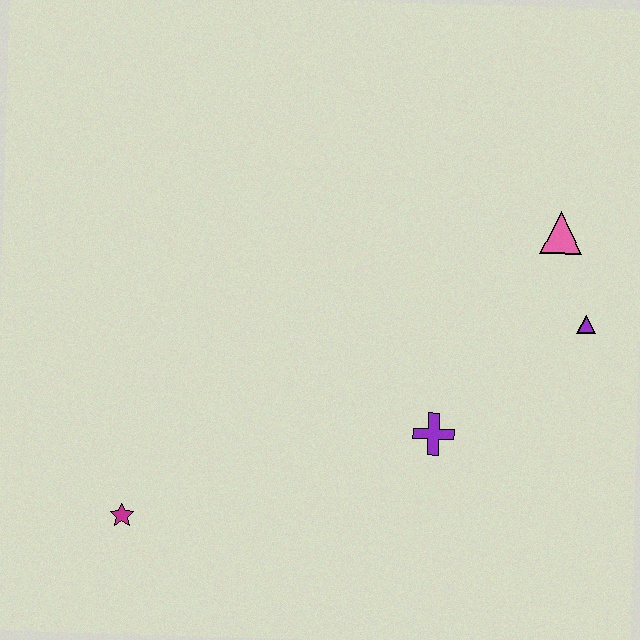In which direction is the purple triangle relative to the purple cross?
The purple triangle is to the right of the purple cross.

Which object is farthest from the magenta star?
The pink triangle is farthest from the magenta star.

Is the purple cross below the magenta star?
No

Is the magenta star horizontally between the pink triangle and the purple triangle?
No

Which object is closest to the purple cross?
The purple triangle is closest to the purple cross.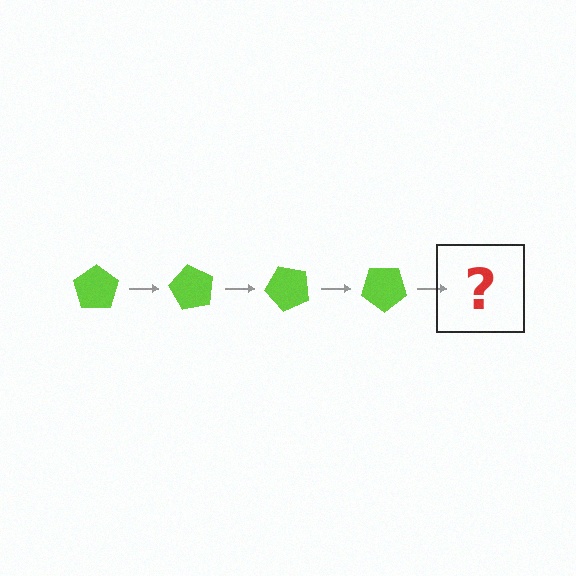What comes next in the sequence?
The next element should be a lime pentagon rotated 240 degrees.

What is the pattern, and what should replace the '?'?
The pattern is that the pentagon rotates 60 degrees each step. The '?' should be a lime pentagon rotated 240 degrees.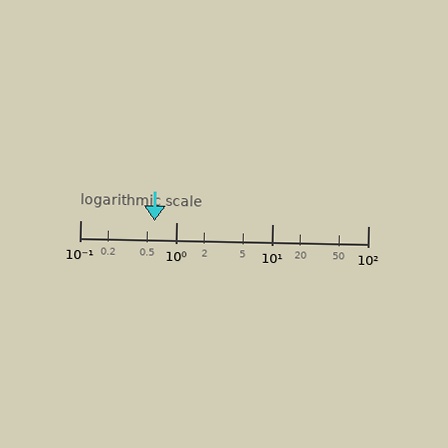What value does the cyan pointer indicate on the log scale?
The pointer indicates approximately 0.6.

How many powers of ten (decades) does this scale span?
The scale spans 3 decades, from 0.1 to 100.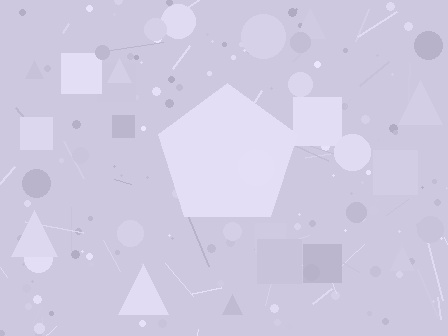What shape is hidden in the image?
A pentagon is hidden in the image.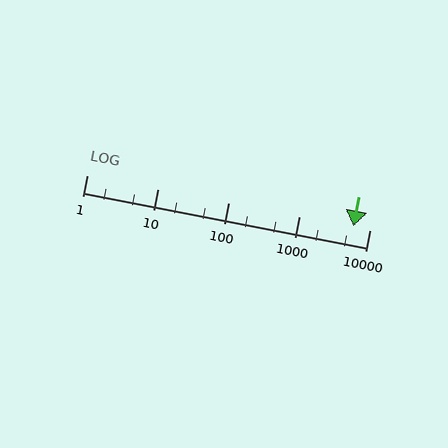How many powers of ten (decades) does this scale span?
The scale spans 4 decades, from 1 to 10000.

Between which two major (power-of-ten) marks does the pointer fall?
The pointer is between 1000 and 10000.